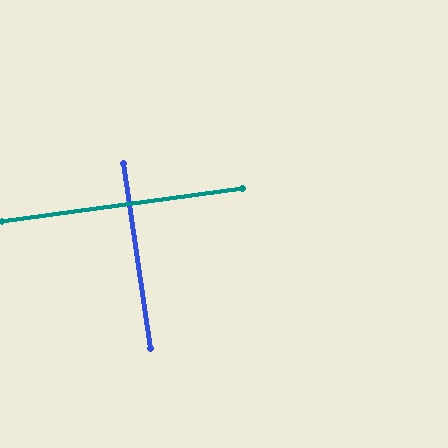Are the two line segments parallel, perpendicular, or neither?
Perpendicular — they meet at approximately 90°.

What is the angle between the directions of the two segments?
Approximately 90 degrees.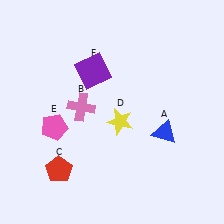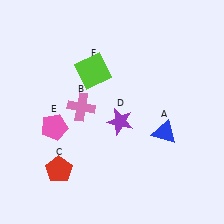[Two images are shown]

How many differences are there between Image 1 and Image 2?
There are 2 differences between the two images.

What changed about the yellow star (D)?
In Image 1, D is yellow. In Image 2, it changed to purple.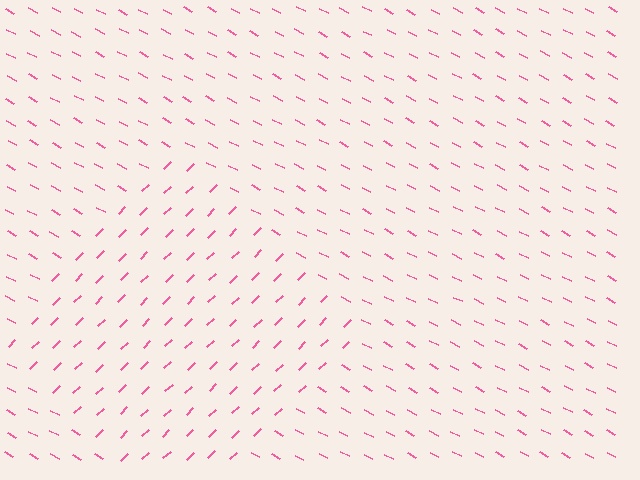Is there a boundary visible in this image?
Yes, there is a texture boundary formed by a change in line orientation.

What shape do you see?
I see a diamond.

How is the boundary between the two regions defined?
The boundary is defined purely by a change in line orientation (approximately 72 degrees difference). All lines are the same color and thickness.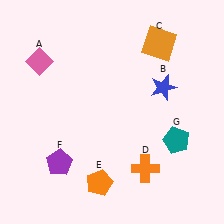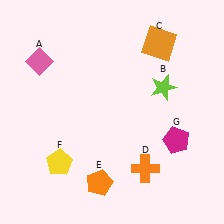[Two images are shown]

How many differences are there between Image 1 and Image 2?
There are 3 differences between the two images.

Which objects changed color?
B changed from blue to lime. F changed from purple to yellow. G changed from teal to magenta.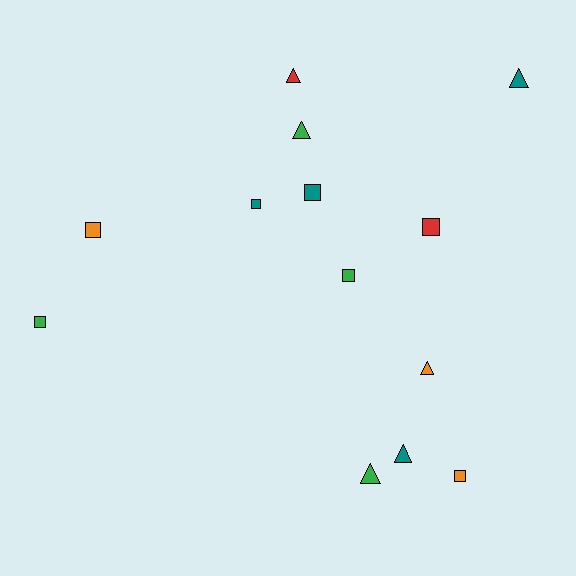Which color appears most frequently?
Green, with 4 objects.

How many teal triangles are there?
There are 2 teal triangles.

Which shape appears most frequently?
Square, with 7 objects.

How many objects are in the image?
There are 13 objects.